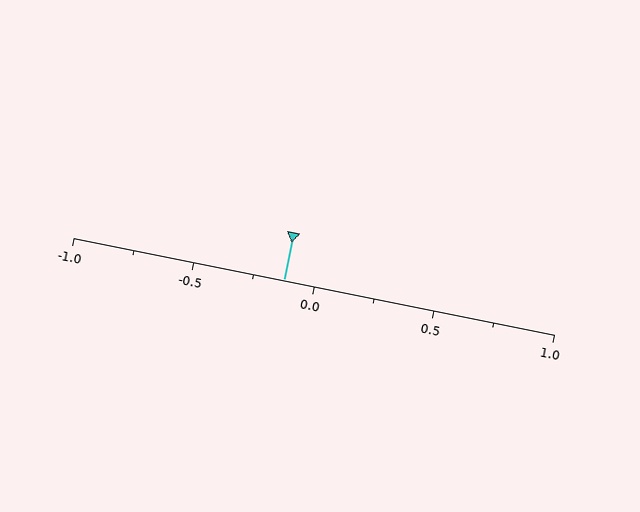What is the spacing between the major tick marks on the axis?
The major ticks are spaced 0.5 apart.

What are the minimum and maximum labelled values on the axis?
The axis runs from -1.0 to 1.0.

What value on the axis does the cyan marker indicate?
The marker indicates approximately -0.12.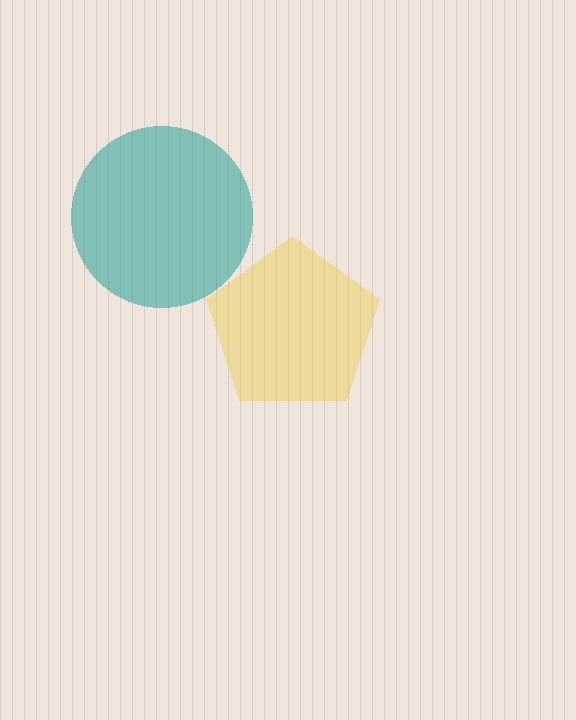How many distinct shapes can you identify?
There are 2 distinct shapes: a teal circle, a yellow pentagon.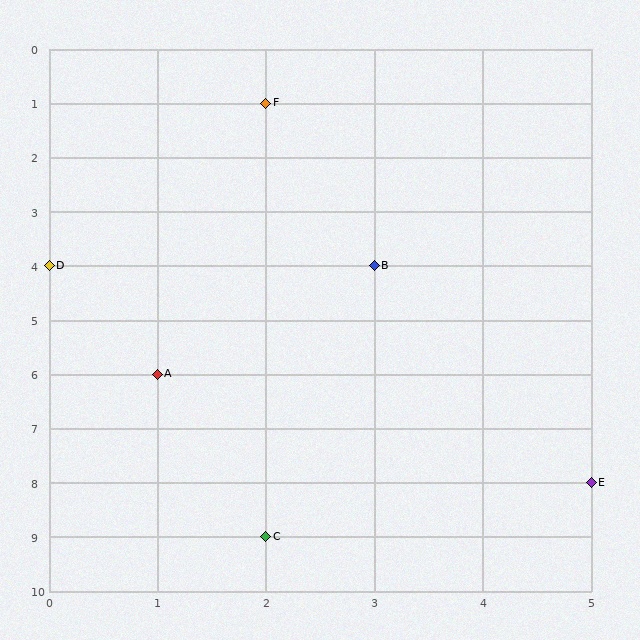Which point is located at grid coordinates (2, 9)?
Point C is at (2, 9).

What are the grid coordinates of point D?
Point D is at grid coordinates (0, 4).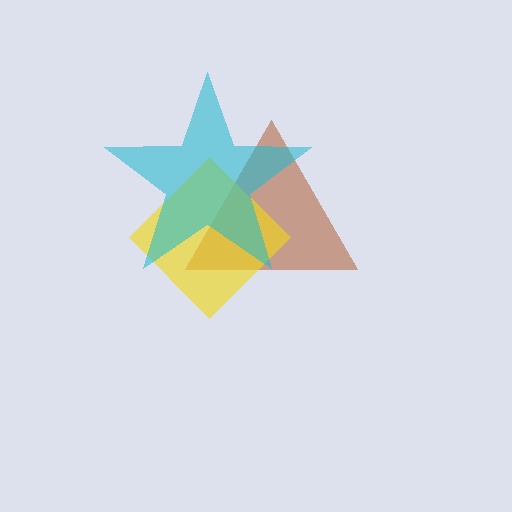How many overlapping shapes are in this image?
There are 3 overlapping shapes in the image.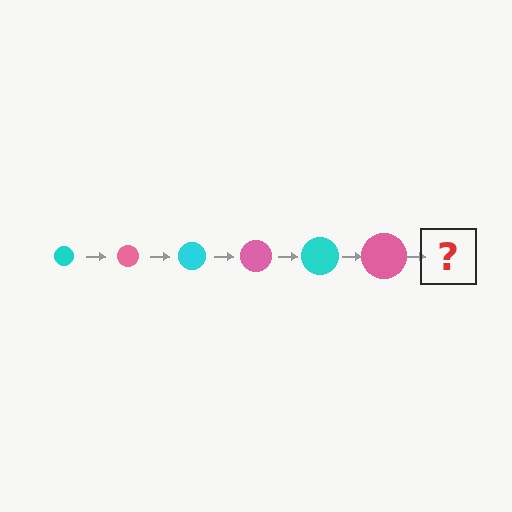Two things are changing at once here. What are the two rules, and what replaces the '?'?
The two rules are that the circle grows larger each step and the color cycles through cyan and pink. The '?' should be a cyan circle, larger than the previous one.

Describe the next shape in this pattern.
It should be a cyan circle, larger than the previous one.